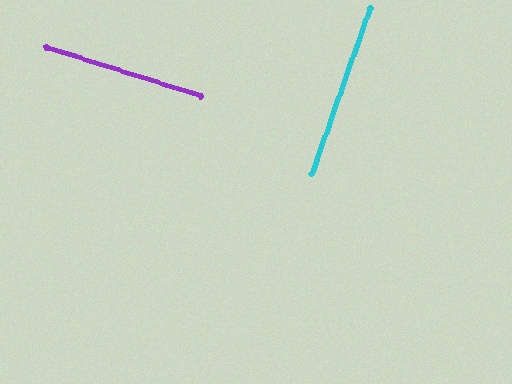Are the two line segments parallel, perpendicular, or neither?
Perpendicular — they meet at approximately 88°.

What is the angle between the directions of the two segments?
Approximately 88 degrees.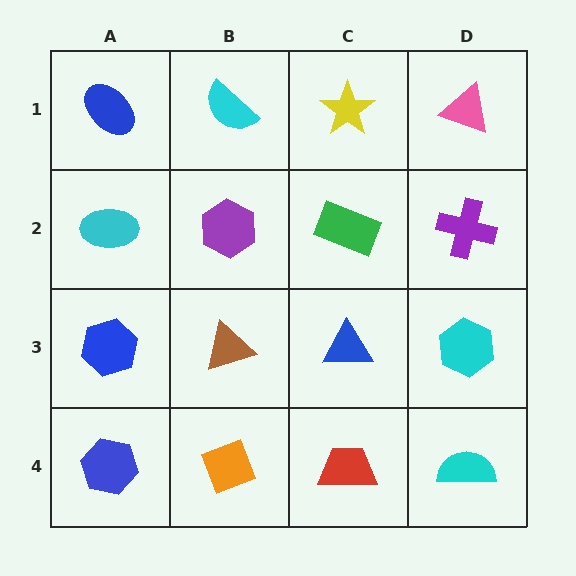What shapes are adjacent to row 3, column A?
A cyan ellipse (row 2, column A), a blue hexagon (row 4, column A), a brown triangle (row 3, column B).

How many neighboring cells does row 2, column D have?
3.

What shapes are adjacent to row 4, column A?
A blue hexagon (row 3, column A), an orange diamond (row 4, column B).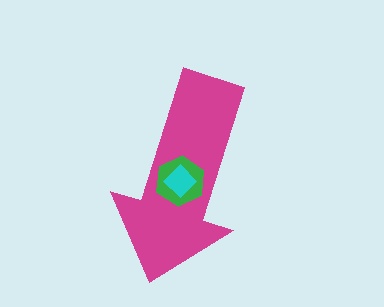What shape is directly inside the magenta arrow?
The green hexagon.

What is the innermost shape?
The cyan diamond.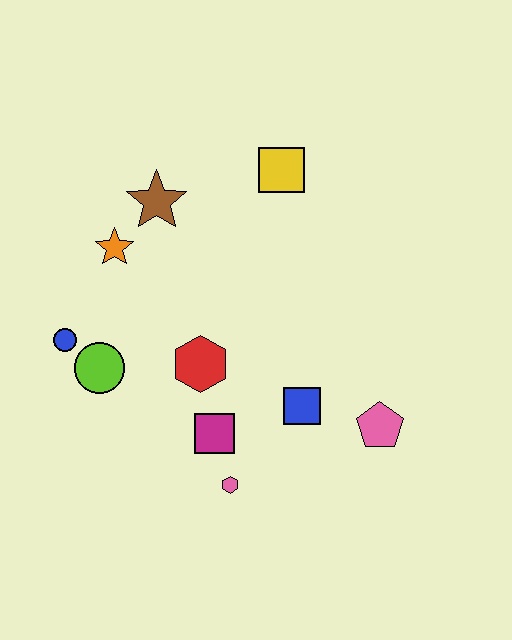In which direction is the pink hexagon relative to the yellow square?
The pink hexagon is below the yellow square.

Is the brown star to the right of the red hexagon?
No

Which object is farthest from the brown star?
The pink pentagon is farthest from the brown star.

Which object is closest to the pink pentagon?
The blue square is closest to the pink pentagon.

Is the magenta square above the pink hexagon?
Yes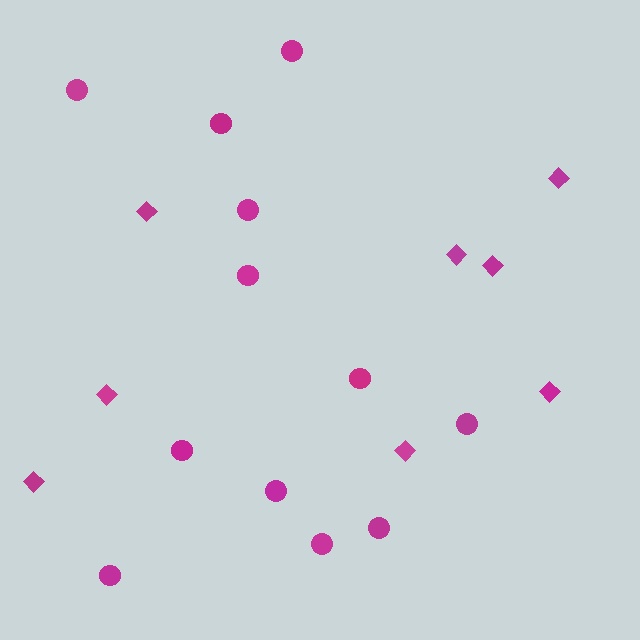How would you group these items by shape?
There are 2 groups: one group of circles (12) and one group of diamonds (8).